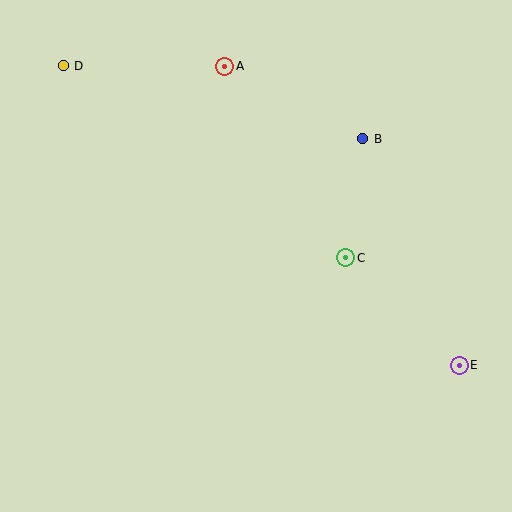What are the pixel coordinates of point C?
Point C is at (346, 258).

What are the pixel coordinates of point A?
Point A is at (225, 66).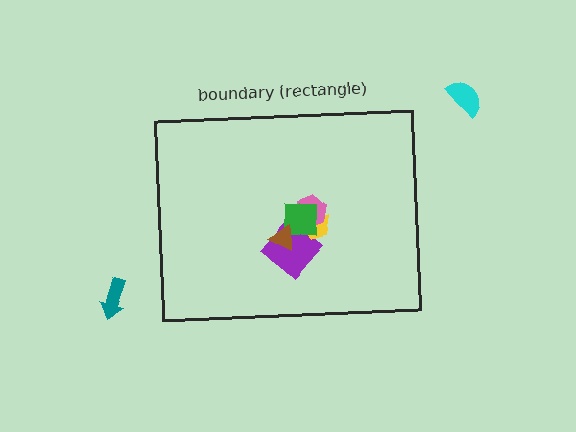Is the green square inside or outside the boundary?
Inside.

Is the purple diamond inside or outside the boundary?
Inside.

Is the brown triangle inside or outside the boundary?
Inside.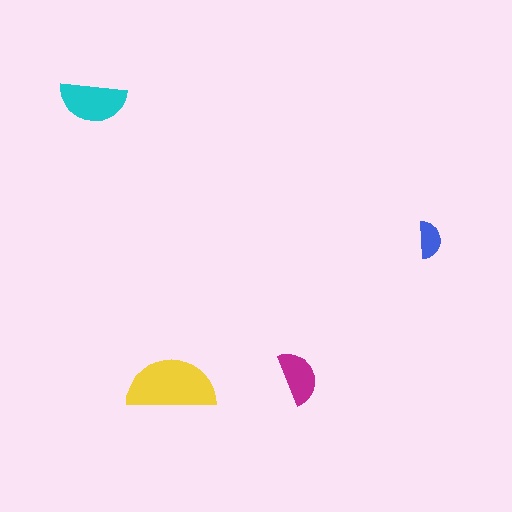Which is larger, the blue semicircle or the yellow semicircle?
The yellow one.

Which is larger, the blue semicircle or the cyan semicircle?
The cyan one.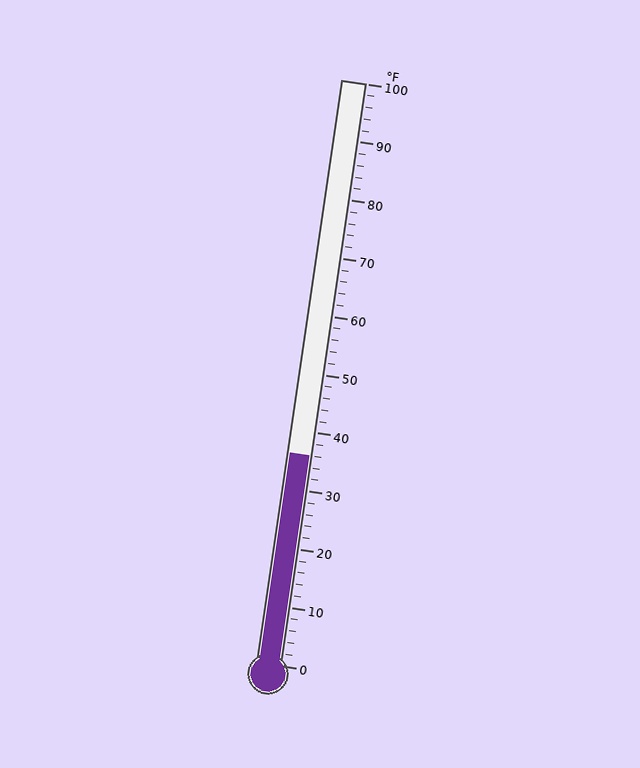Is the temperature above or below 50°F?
The temperature is below 50°F.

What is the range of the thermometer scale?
The thermometer scale ranges from 0°F to 100°F.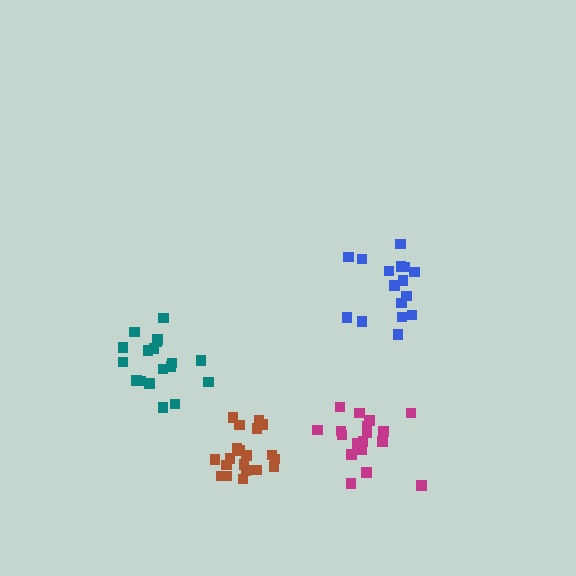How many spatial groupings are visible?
There are 4 spatial groupings.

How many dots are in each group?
Group 1: 16 dots, Group 2: 19 dots, Group 3: 18 dots, Group 4: 20 dots (73 total).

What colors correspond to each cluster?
The clusters are colored: blue, teal, magenta, brown.